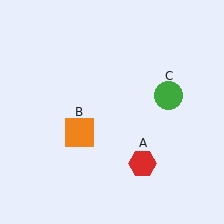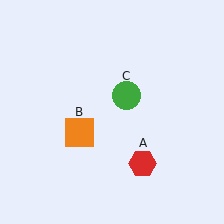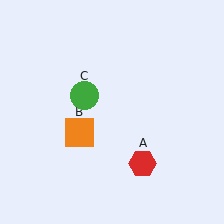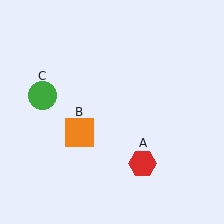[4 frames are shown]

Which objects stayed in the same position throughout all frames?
Red hexagon (object A) and orange square (object B) remained stationary.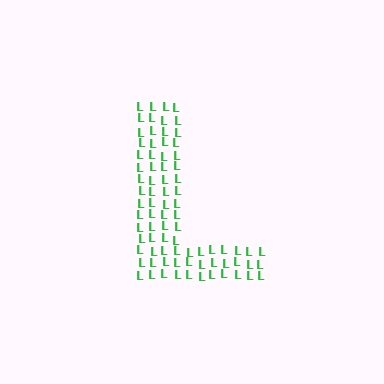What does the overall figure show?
The overall figure shows the letter L.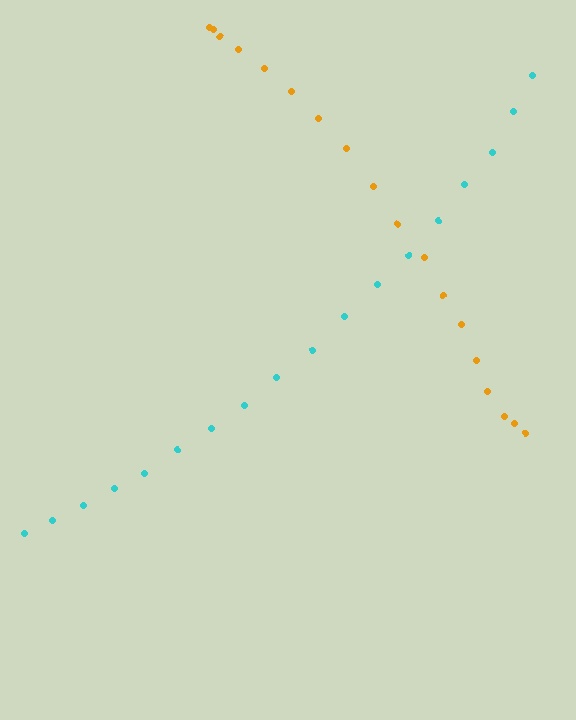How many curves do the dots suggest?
There are 2 distinct paths.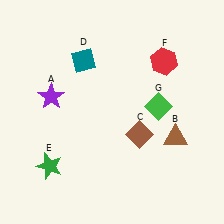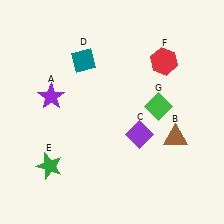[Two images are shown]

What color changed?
The diamond (C) changed from brown in Image 1 to purple in Image 2.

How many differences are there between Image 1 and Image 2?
There is 1 difference between the two images.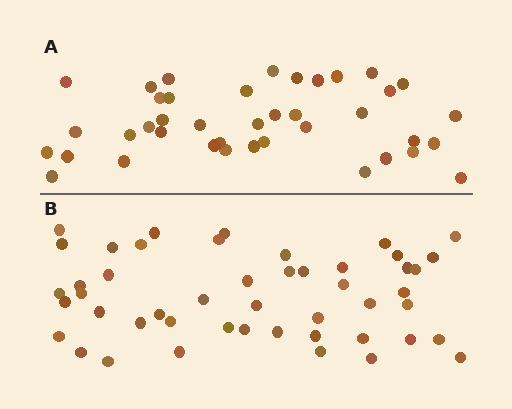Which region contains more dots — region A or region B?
Region B (the bottom region) has more dots.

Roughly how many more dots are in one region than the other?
Region B has roughly 8 or so more dots than region A.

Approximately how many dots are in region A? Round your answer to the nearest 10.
About 40 dots.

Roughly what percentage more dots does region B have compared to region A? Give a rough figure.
About 20% more.